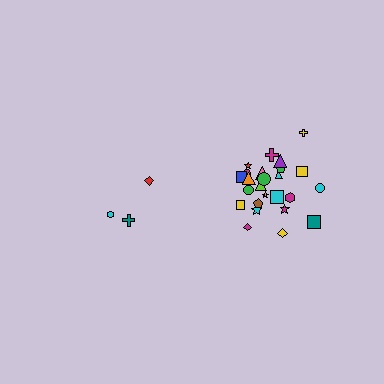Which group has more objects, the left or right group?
The right group.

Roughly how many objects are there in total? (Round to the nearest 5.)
Roughly 30 objects in total.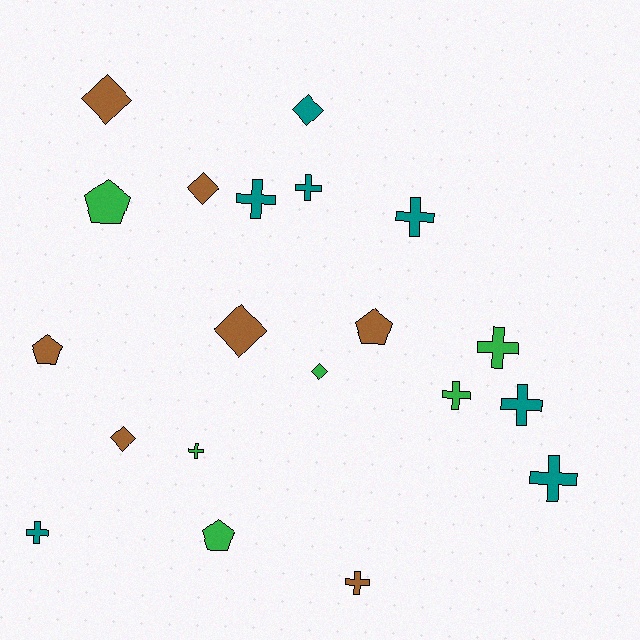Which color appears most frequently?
Brown, with 7 objects.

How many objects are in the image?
There are 20 objects.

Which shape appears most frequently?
Cross, with 10 objects.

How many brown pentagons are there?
There are 2 brown pentagons.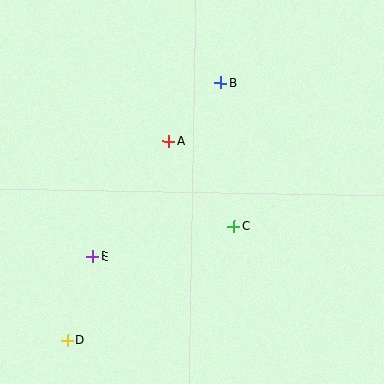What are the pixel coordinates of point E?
Point E is at (93, 257).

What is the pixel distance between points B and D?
The distance between B and D is 299 pixels.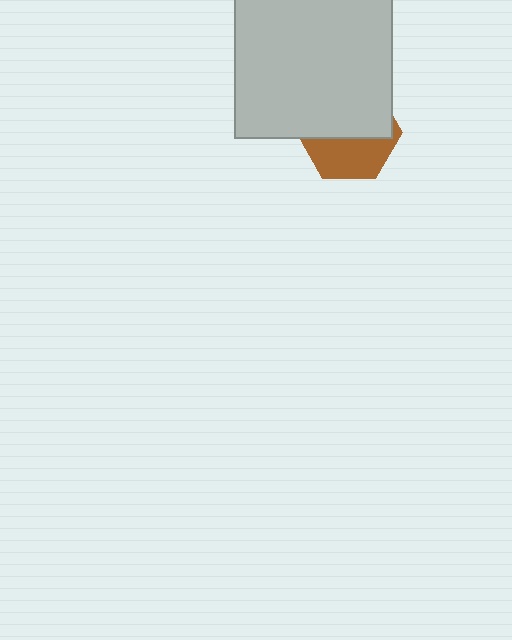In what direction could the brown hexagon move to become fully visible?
The brown hexagon could move down. That would shift it out from behind the light gray square entirely.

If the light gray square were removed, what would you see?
You would see the complete brown hexagon.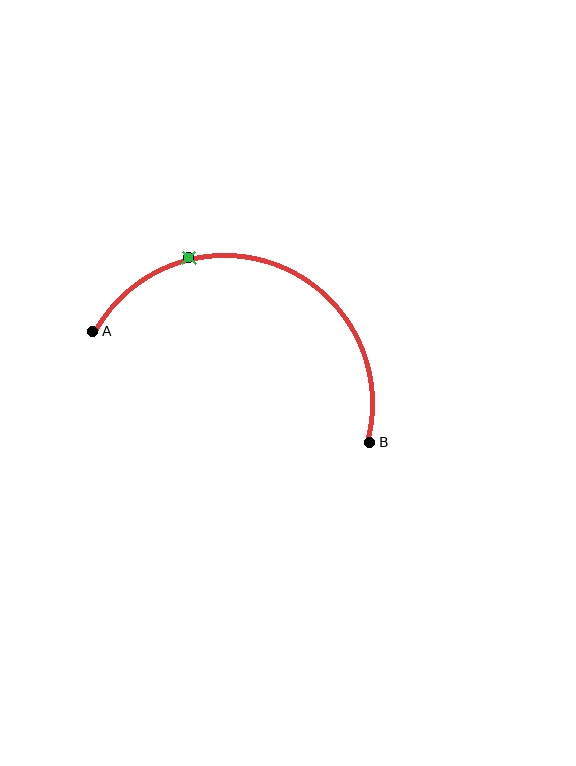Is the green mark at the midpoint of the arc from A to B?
No. The green mark lies on the arc but is closer to endpoint A. The arc midpoint would be at the point on the curve equidistant along the arc from both A and B.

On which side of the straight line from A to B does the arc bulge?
The arc bulges above the straight line connecting A and B.